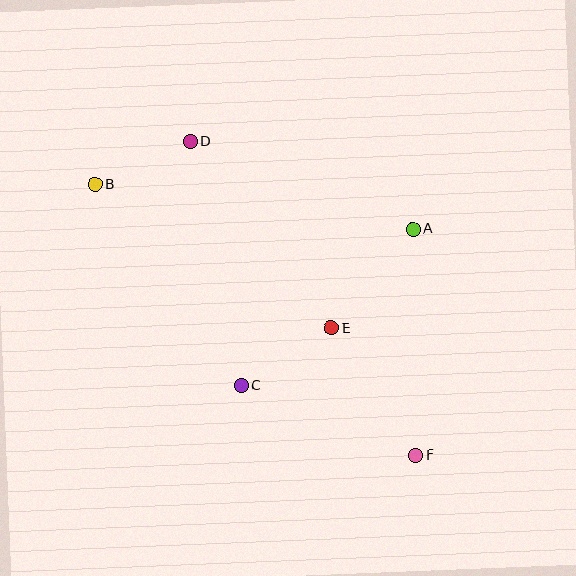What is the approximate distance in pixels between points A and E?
The distance between A and E is approximately 128 pixels.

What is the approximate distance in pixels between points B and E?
The distance between B and E is approximately 277 pixels.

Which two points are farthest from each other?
Points B and F are farthest from each other.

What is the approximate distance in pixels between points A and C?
The distance between A and C is approximately 233 pixels.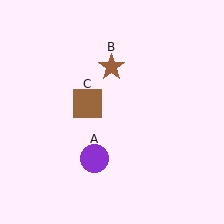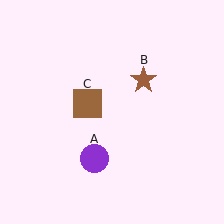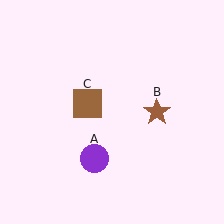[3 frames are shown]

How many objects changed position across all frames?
1 object changed position: brown star (object B).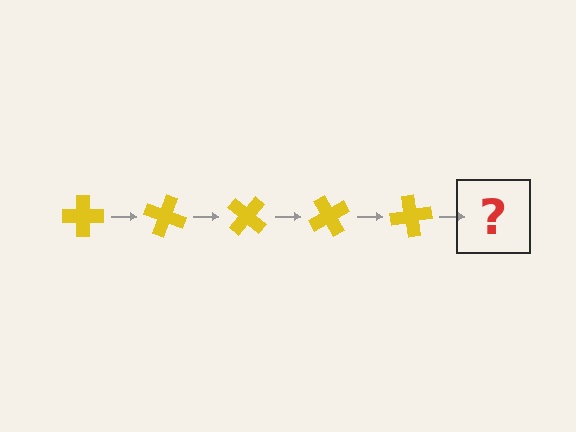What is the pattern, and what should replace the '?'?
The pattern is that the cross rotates 20 degrees each step. The '?' should be a yellow cross rotated 100 degrees.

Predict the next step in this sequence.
The next step is a yellow cross rotated 100 degrees.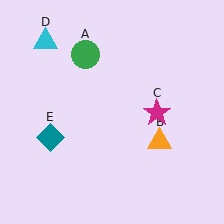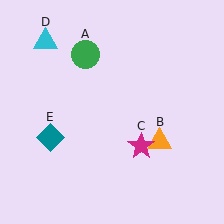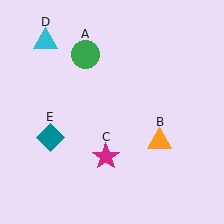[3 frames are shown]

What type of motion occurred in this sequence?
The magenta star (object C) rotated clockwise around the center of the scene.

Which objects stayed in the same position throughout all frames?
Green circle (object A) and orange triangle (object B) and cyan triangle (object D) and teal diamond (object E) remained stationary.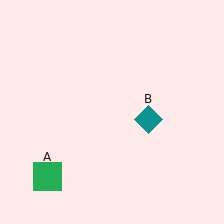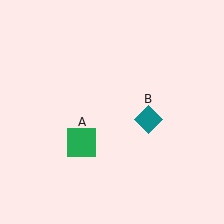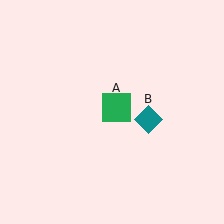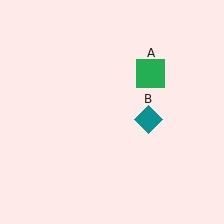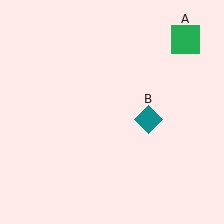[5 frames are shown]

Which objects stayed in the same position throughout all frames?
Teal diamond (object B) remained stationary.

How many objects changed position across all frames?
1 object changed position: green square (object A).